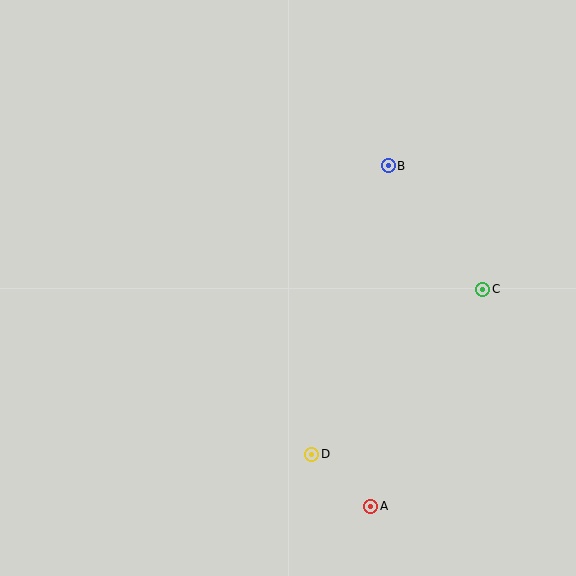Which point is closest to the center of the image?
Point B at (388, 166) is closest to the center.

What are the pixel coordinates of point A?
Point A is at (371, 507).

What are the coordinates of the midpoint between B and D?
The midpoint between B and D is at (350, 310).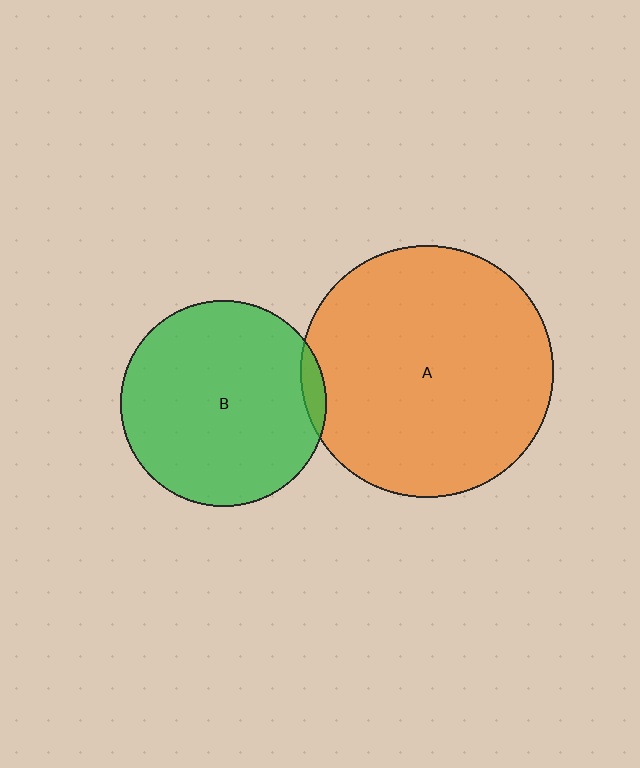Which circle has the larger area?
Circle A (orange).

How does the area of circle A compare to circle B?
Approximately 1.5 times.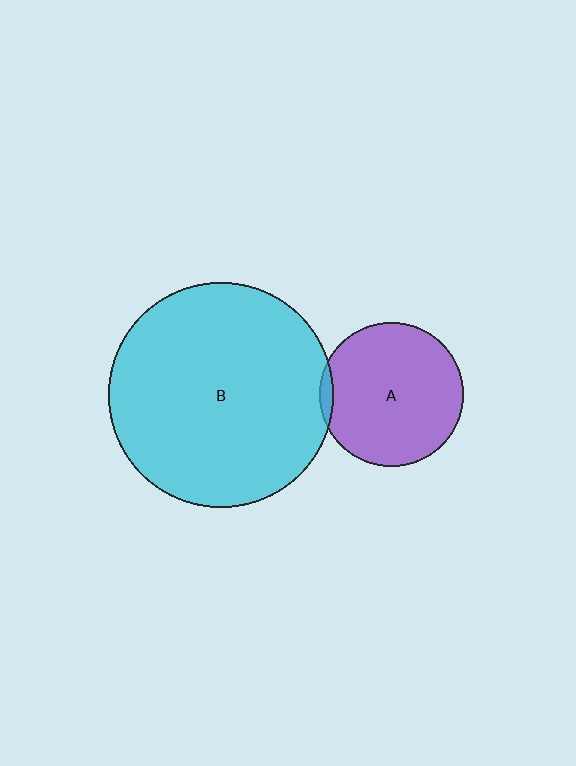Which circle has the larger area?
Circle B (cyan).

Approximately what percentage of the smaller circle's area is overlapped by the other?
Approximately 5%.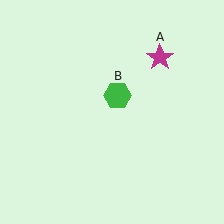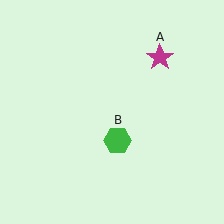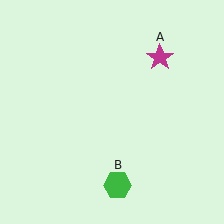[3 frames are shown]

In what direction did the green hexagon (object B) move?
The green hexagon (object B) moved down.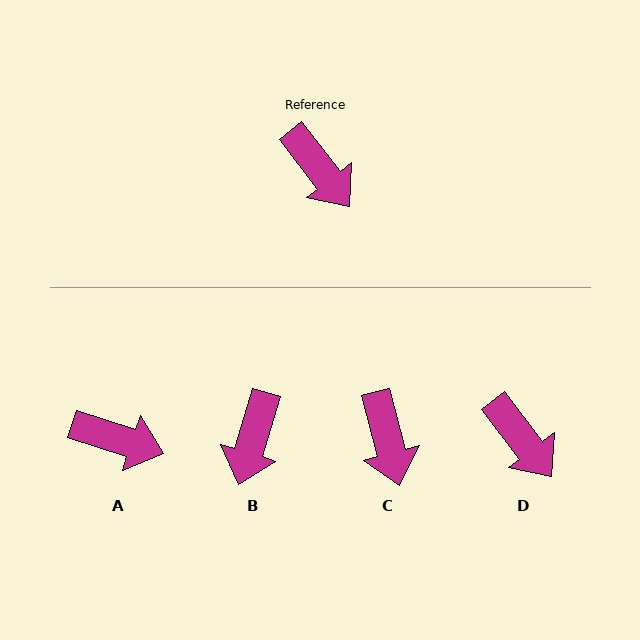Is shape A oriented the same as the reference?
No, it is off by about 34 degrees.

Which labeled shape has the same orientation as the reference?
D.